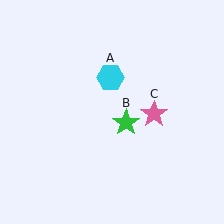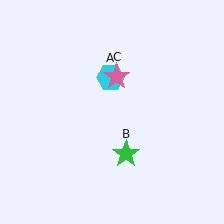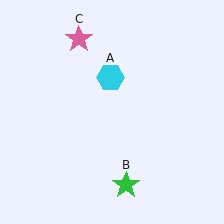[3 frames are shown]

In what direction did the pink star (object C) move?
The pink star (object C) moved up and to the left.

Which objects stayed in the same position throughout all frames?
Cyan hexagon (object A) remained stationary.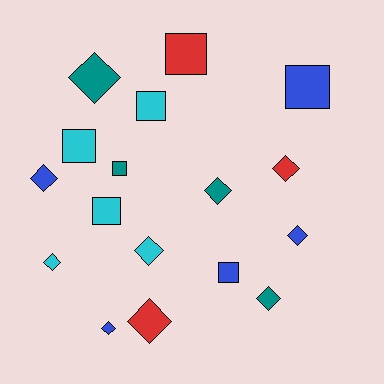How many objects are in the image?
There are 17 objects.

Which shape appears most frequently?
Diamond, with 10 objects.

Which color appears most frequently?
Cyan, with 5 objects.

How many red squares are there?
There is 1 red square.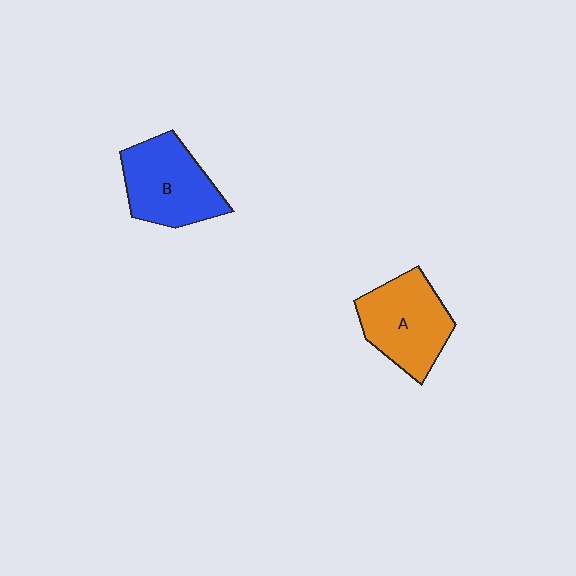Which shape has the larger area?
Shape A (orange).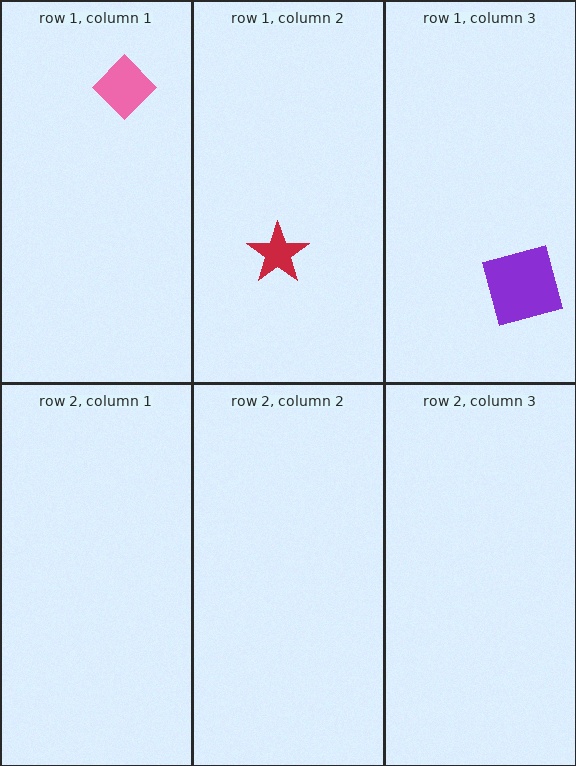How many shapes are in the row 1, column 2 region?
1.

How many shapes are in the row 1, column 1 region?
1.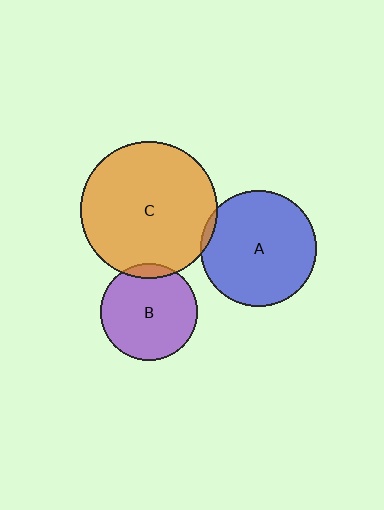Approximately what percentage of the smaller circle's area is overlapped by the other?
Approximately 5%.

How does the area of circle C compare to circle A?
Approximately 1.4 times.